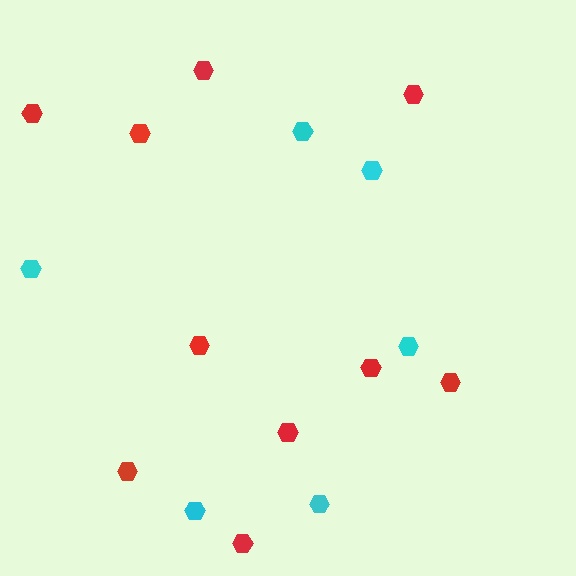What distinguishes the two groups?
There are 2 groups: one group of red hexagons (10) and one group of cyan hexagons (6).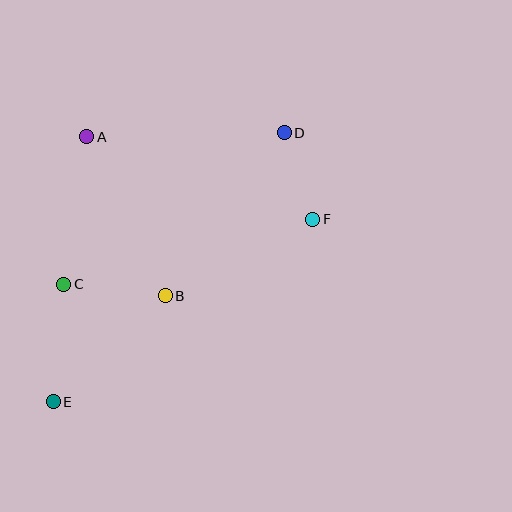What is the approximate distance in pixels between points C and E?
The distance between C and E is approximately 118 pixels.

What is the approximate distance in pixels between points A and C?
The distance between A and C is approximately 149 pixels.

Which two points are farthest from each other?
Points D and E are farthest from each other.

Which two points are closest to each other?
Points D and F are closest to each other.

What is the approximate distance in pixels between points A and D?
The distance between A and D is approximately 198 pixels.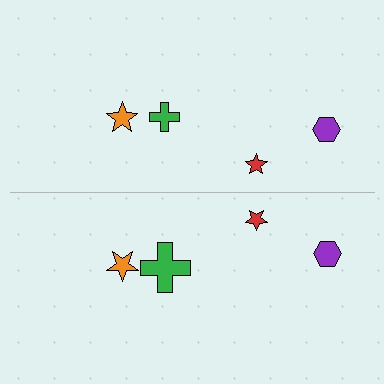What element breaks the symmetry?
The green cross on the bottom side has a different size than its mirror counterpart.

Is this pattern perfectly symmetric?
No, the pattern is not perfectly symmetric. The green cross on the bottom side has a different size than its mirror counterpart.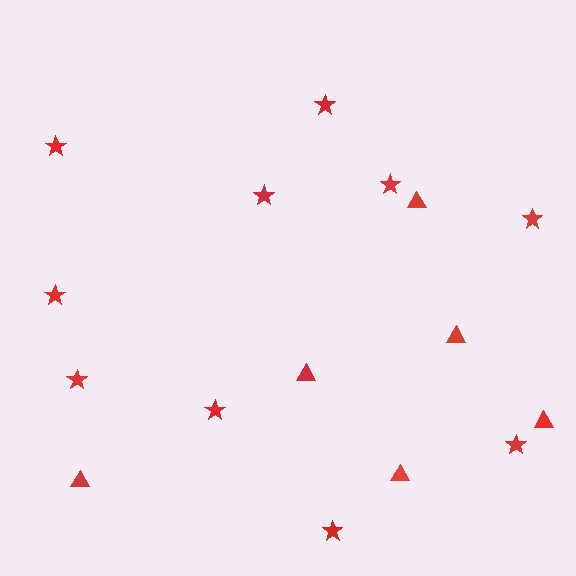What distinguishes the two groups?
There are 2 groups: one group of triangles (6) and one group of stars (10).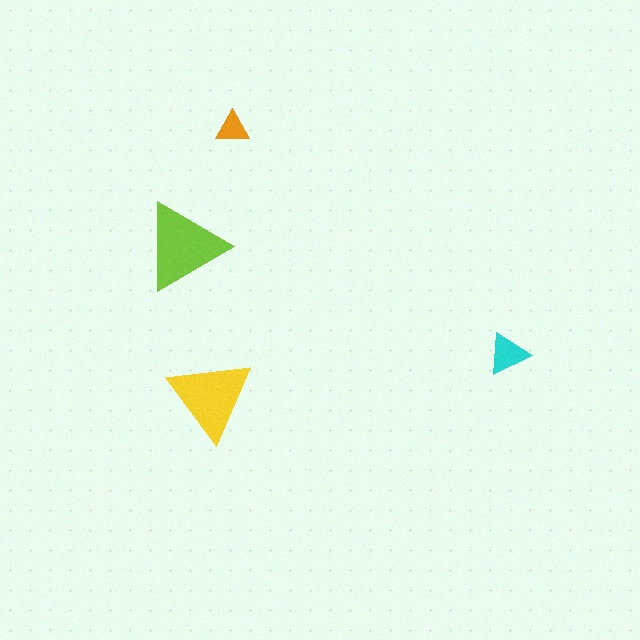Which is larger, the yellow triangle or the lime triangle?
The lime one.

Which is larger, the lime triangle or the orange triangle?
The lime one.